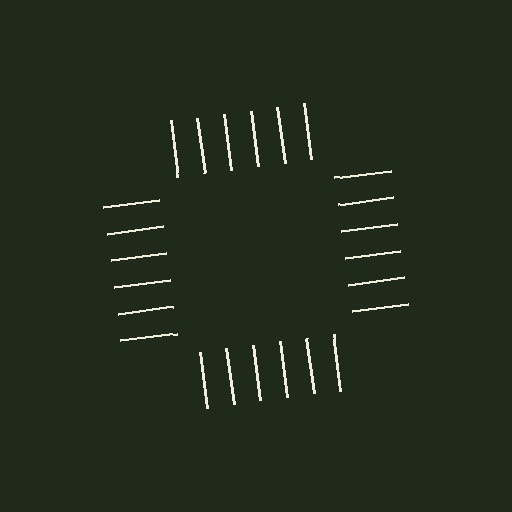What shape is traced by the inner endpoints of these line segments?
An illusory square — the line segments terminate on its edges but no continuous stroke is drawn.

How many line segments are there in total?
24 — 6 along each of the 4 edges.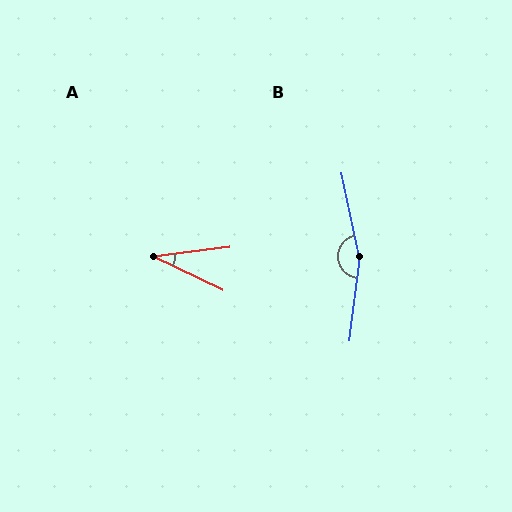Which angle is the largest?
B, at approximately 161 degrees.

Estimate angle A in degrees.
Approximately 33 degrees.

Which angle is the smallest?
A, at approximately 33 degrees.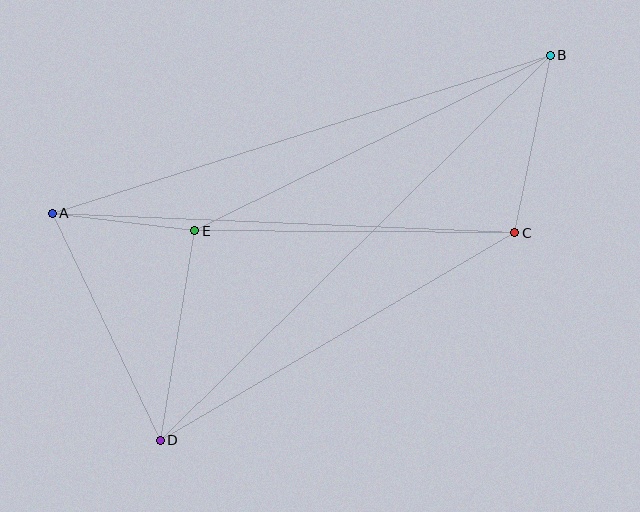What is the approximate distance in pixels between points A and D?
The distance between A and D is approximately 251 pixels.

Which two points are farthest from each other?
Points B and D are farthest from each other.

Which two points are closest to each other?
Points A and E are closest to each other.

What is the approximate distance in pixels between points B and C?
The distance between B and C is approximately 181 pixels.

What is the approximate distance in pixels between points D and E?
The distance between D and E is approximately 212 pixels.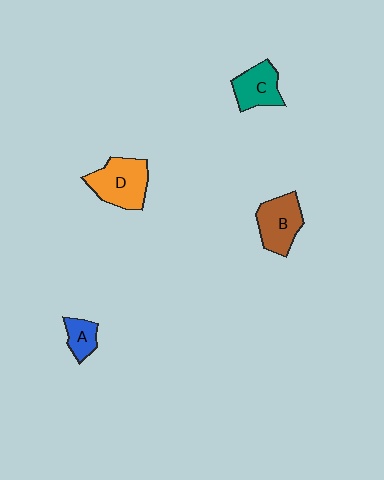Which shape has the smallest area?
Shape A (blue).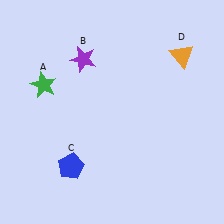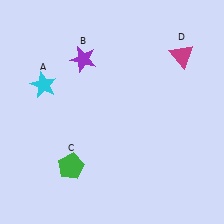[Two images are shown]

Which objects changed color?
A changed from green to cyan. C changed from blue to green. D changed from orange to magenta.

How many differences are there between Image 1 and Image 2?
There are 3 differences between the two images.